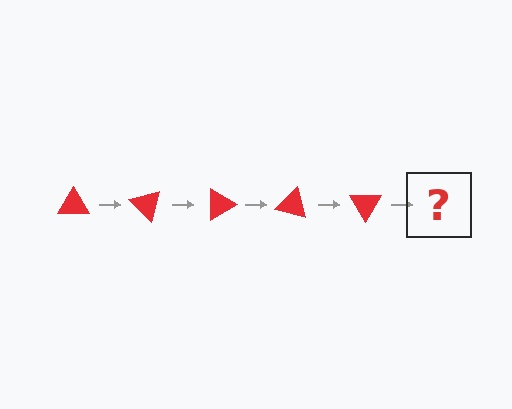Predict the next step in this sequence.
The next step is a red triangle rotated 225 degrees.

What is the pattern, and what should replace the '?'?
The pattern is that the triangle rotates 45 degrees each step. The '?' should be a red triangle rotated 225 degrees.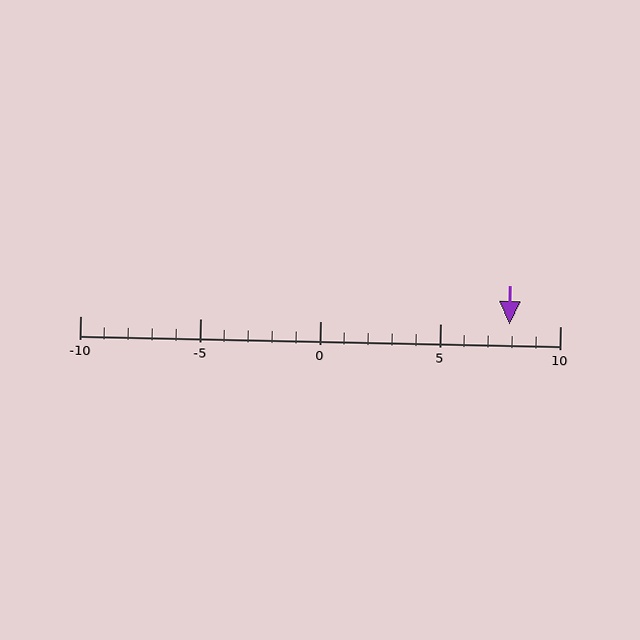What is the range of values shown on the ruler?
The ruler shows values from -10 to 10.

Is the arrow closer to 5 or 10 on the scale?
The arrow is closer to 10.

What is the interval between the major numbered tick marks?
The major tick marks are spaced 5 units apart.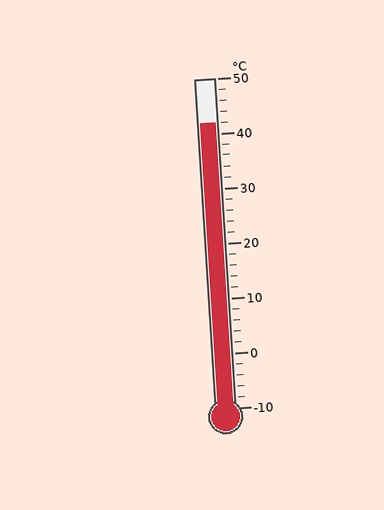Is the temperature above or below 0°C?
The temperature is above 0°C.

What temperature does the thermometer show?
The thermometer shows approximately 42°C.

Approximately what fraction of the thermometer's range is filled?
The thermometer is filled to approximately 85% of its range.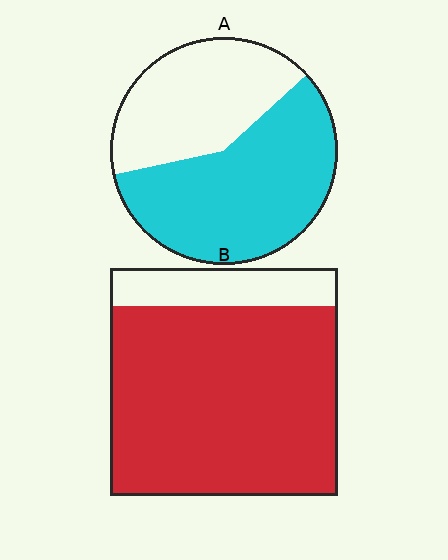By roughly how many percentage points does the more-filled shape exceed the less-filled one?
By roughly 25 percentage points (B over A).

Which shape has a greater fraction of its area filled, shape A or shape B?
Shape B.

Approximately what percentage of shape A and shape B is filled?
A is approximately 60% and B is approximately 85%.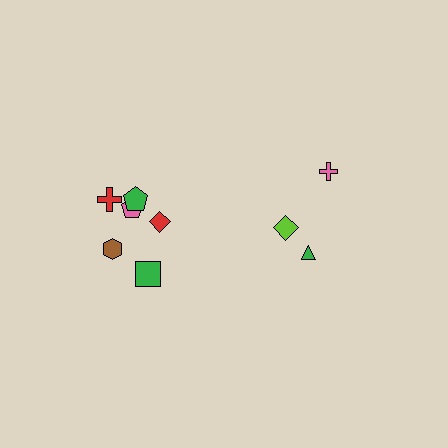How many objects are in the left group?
There are 6 objects.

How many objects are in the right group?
There are 3 objects.